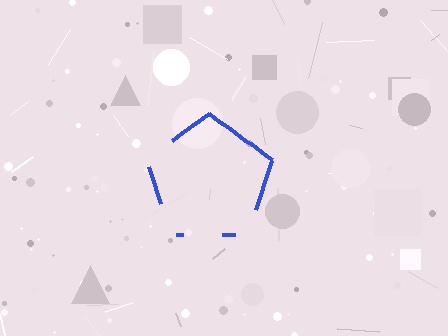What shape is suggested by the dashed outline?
The dashed outline suggests a pentagon.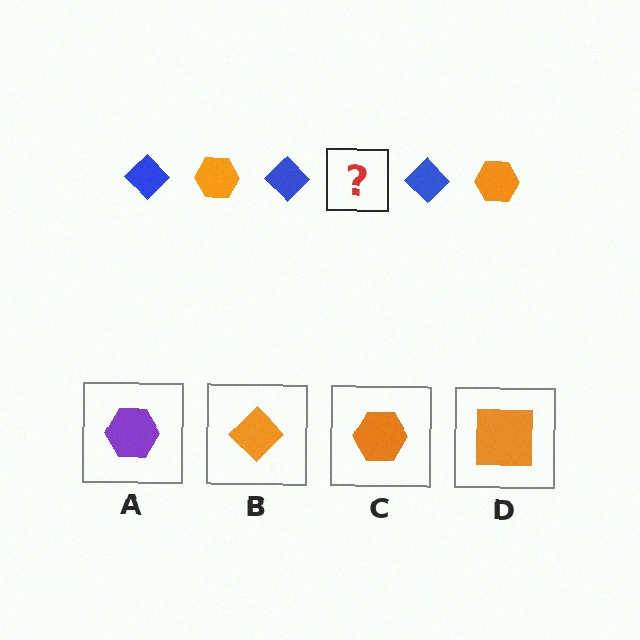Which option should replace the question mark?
Option C.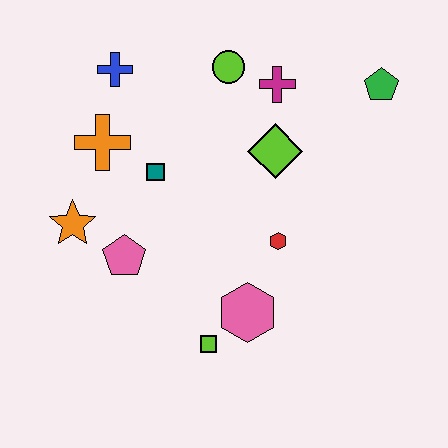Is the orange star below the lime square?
No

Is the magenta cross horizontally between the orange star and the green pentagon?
Yes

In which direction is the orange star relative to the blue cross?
The orange star is below the blue cross.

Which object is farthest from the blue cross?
The lime square is farthest from the blue cross.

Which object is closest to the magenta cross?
The lime circle is closest to the magenta cross.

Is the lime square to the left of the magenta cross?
Yes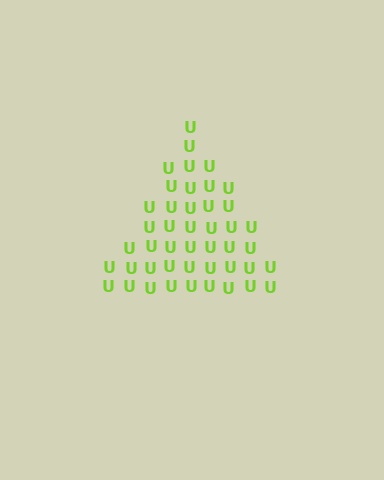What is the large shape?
The large shape is a triangle.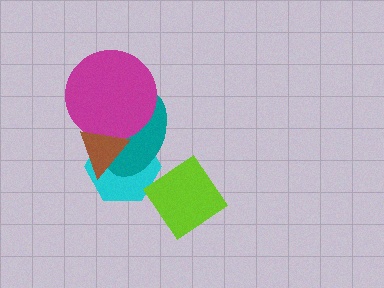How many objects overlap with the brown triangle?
3 objects overlap with the brown triangle.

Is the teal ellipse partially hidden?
Yes, it is partially covered by another shape.